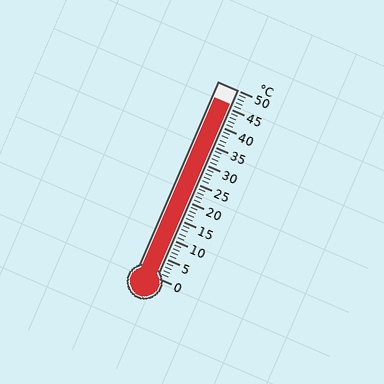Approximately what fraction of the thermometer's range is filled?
The thermometer is filled to approximately 90% of its range.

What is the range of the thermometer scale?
The thermometer scale ranges from 0°C to 50°C.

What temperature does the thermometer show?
The thermometer shows approximately 46°C.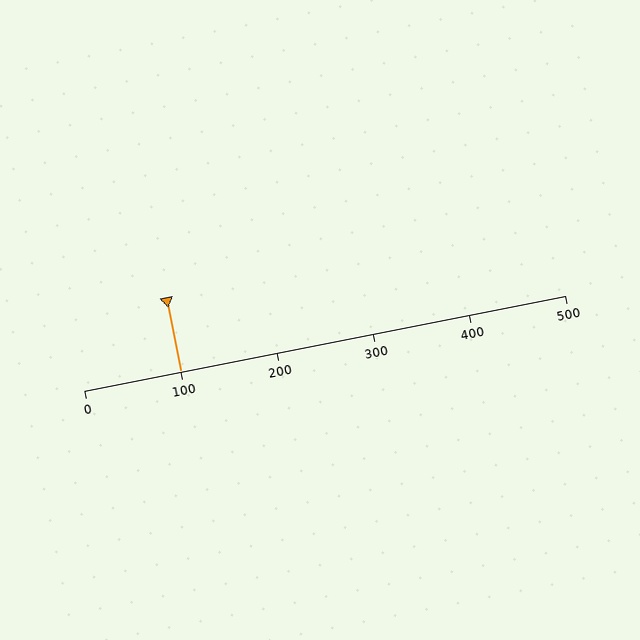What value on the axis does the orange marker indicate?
The marker indicates approximately 100.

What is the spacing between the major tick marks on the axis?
The major ticks are spaced 100 apart.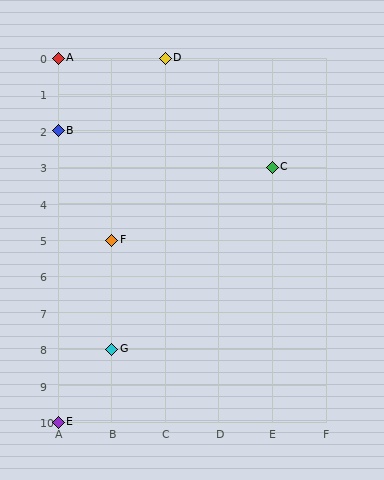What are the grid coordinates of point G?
Point G is at grid coordinates (B, 8).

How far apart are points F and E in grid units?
Points F and E are 1 column and 5 rows apart (about 5.1 grid units diagonally).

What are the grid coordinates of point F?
Point F is at grid coordinates (B, 5).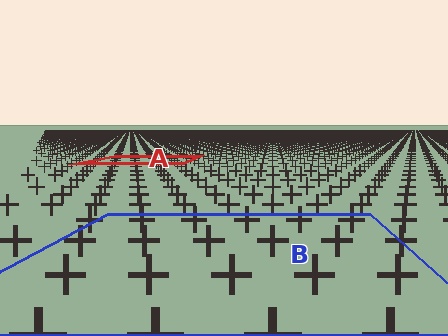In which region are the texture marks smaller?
The texture marks are smaller in region A, because it is farther away.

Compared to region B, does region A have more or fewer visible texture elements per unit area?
Region A has more texture elements per unit area — they are packed more densely because it is farther away.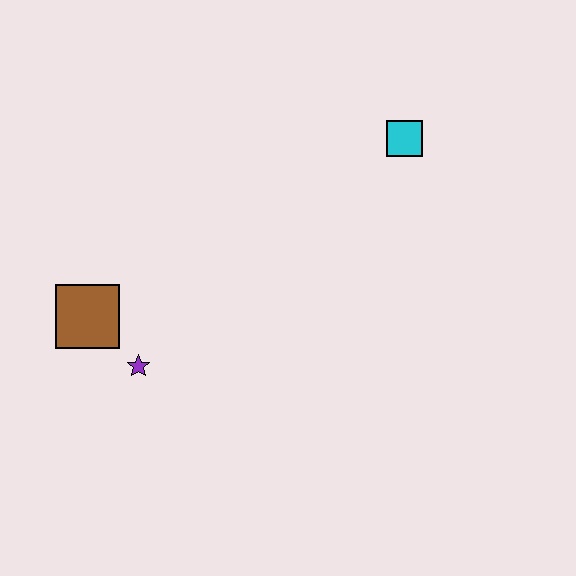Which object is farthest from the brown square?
The cyan square is farthest from the brown square.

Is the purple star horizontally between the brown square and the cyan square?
Yes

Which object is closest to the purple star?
The brown square is closest to the purple star.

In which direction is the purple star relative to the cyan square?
The purple star is to the left of the cyan square.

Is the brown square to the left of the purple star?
Yes